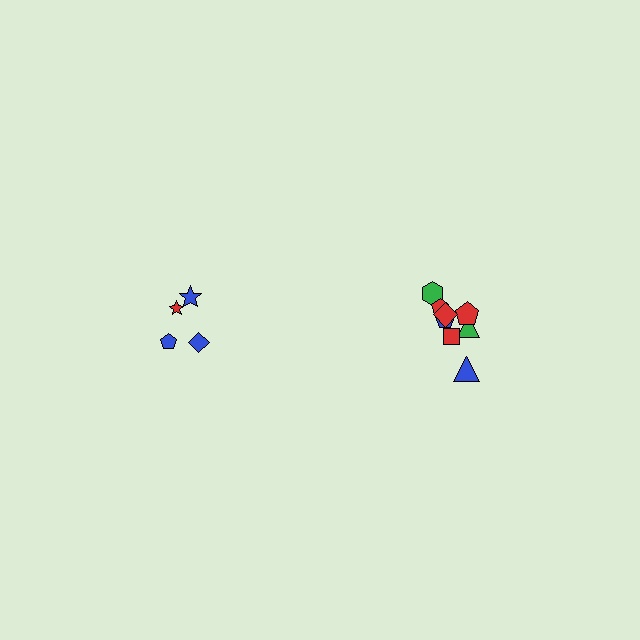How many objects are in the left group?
There are 4 objects.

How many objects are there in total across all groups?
There are 12 objects.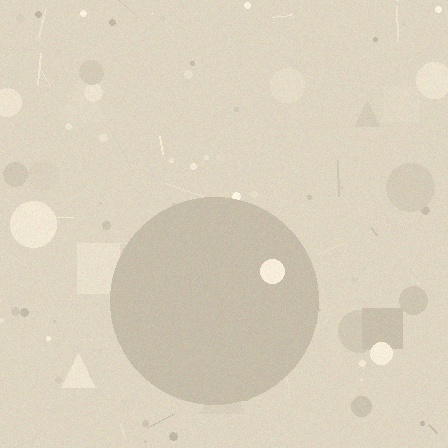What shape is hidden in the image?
A circle is hidden in the image.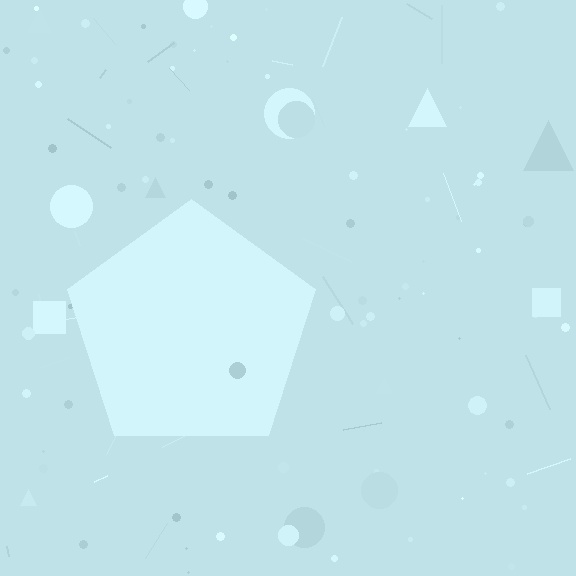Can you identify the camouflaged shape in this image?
The camouflaged shape is a pentagon.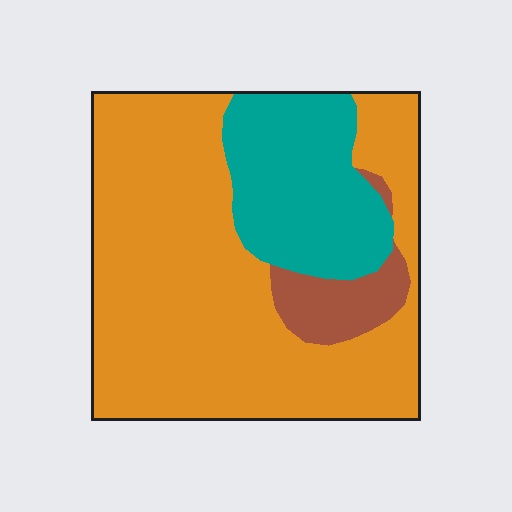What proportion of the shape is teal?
Teal covers 23% of the shape.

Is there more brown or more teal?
Teal.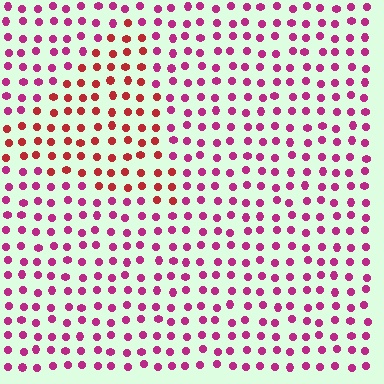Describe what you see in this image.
The image is filled with small magenta elements in a uniform arrangement. A triangle-shaped region is visible where the elements are tinted to a slightly different hue, forming a subtle color boundary.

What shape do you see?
I see a triangle.